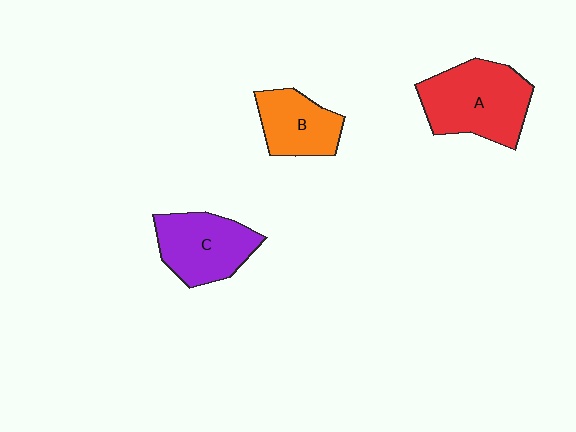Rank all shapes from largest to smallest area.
From largest to smallest: A (red), C (purple), B (orange).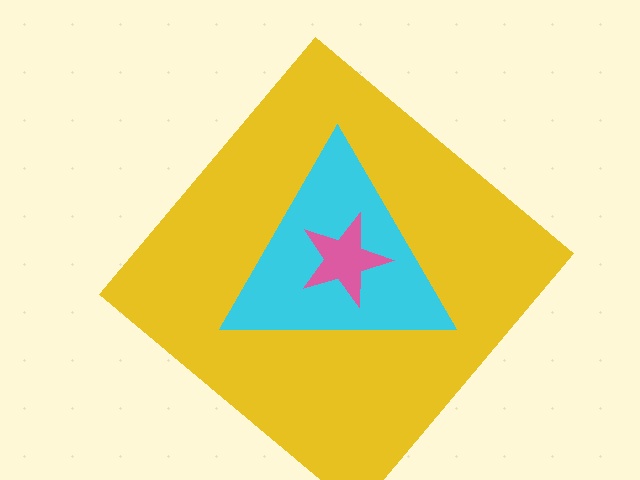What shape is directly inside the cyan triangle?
The pink star.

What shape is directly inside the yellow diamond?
The cyan triangle.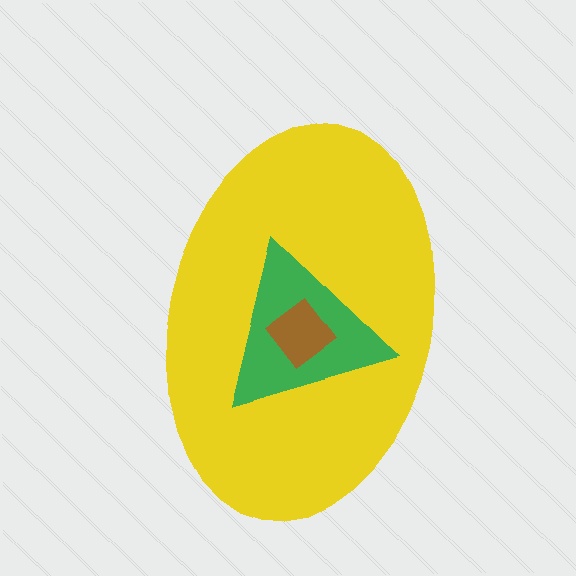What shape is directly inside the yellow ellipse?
The green triangle.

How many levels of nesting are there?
3.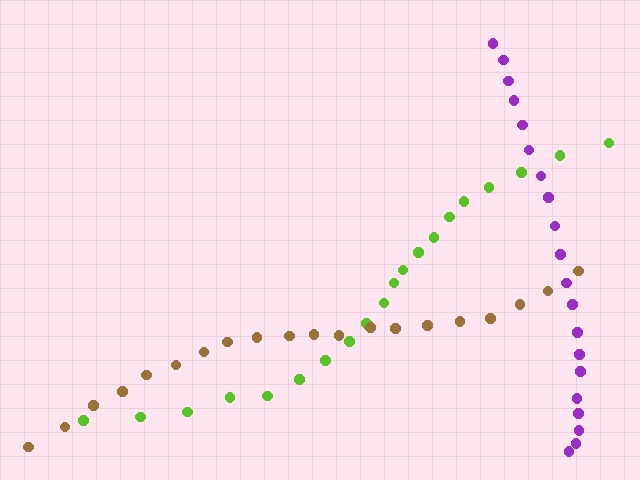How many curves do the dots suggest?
There are 3 distinct paths.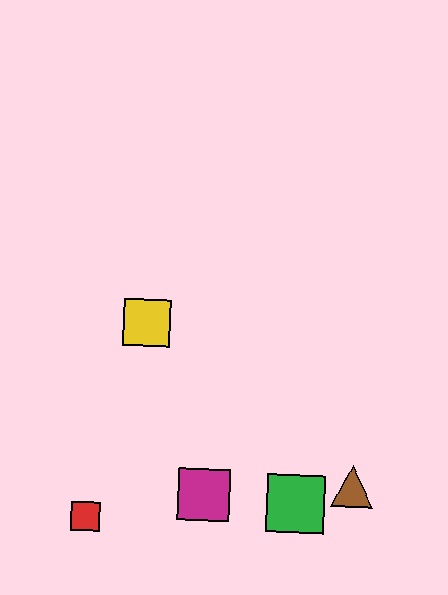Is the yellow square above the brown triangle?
Yes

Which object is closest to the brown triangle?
The green square is closest to the brown triangle.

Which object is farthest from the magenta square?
The yellow square is farthest from the magenta square.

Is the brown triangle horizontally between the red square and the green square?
No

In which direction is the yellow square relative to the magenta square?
The yellow square is above the magenta square.